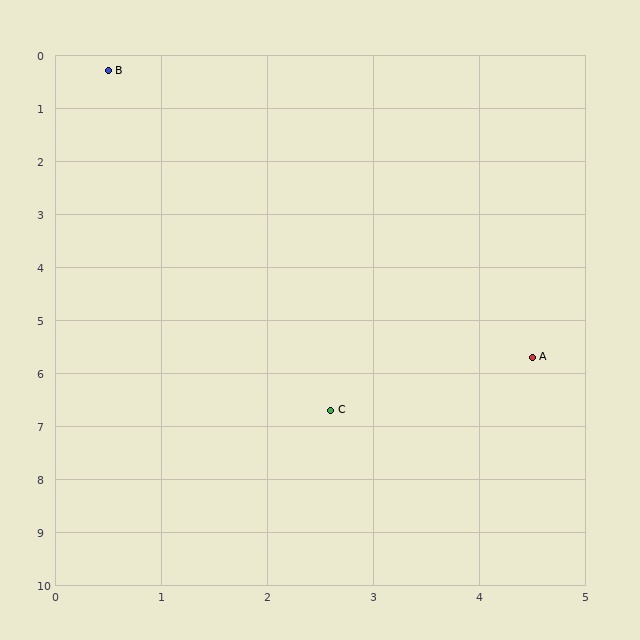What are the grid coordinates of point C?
Point C is at approximately (2.6, 6.7).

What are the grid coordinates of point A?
Point A is at approximately (4.5, 5.7).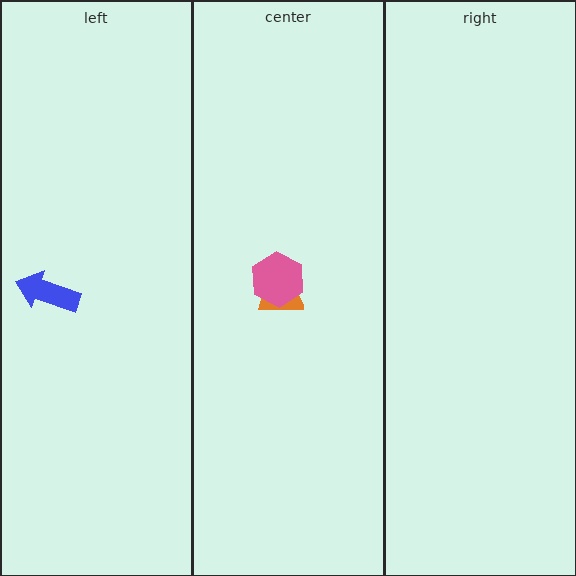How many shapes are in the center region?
2.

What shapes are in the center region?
The orange semicircle, the pink hexagon.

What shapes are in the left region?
The blue arrow.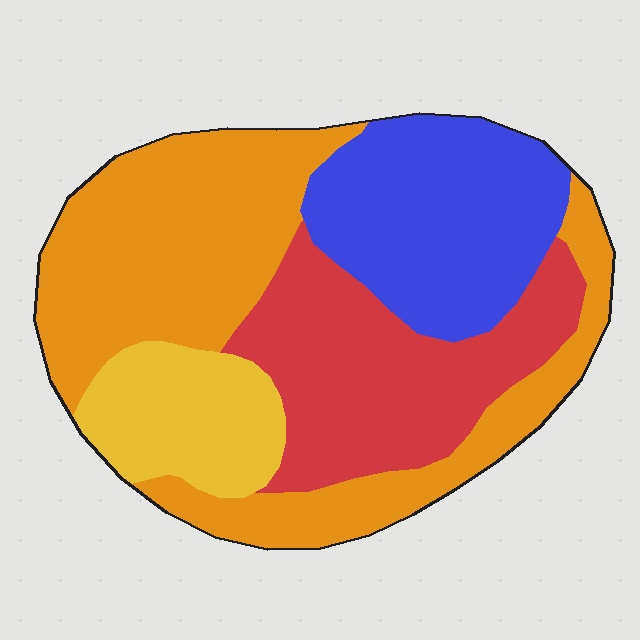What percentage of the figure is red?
Red covers roughly 25% of the figure.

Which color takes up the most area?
Orange, at roughly 40%.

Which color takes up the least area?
Yellow, at roughly 15%.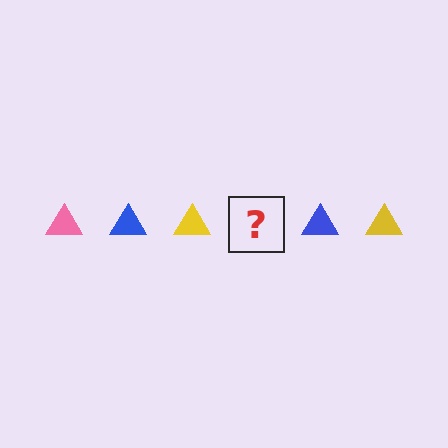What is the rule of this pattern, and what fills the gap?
The rule is that the pattern cycles through pink, blue, yellow triangles. The gap should be filled with a pink triangle.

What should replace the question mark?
The question mark should be replaced with a pink triangle.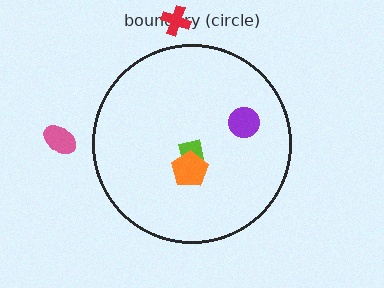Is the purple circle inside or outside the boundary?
Inside.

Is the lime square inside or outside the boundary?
Inside.